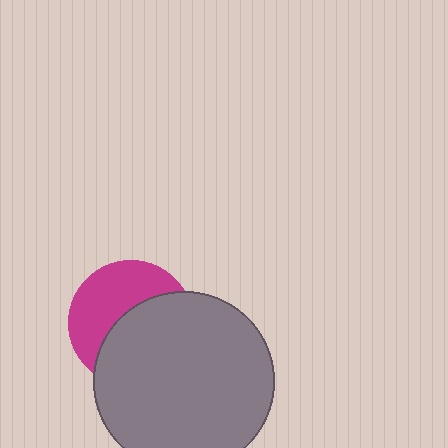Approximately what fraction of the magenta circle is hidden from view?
Roughly 54% of the magenta circle is hidden behind the gray circle.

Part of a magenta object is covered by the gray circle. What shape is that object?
It is a circle.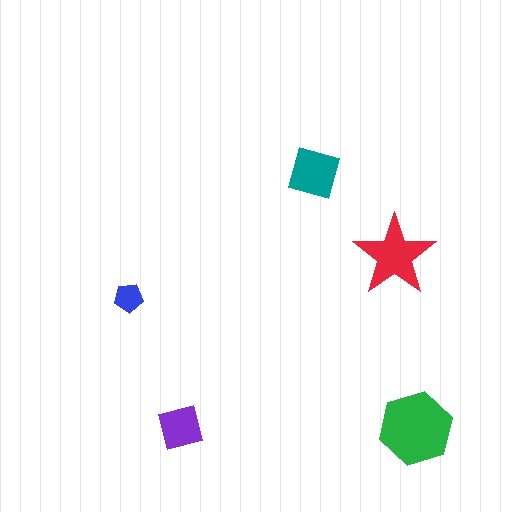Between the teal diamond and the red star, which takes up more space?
The red star.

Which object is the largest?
The green hexagon.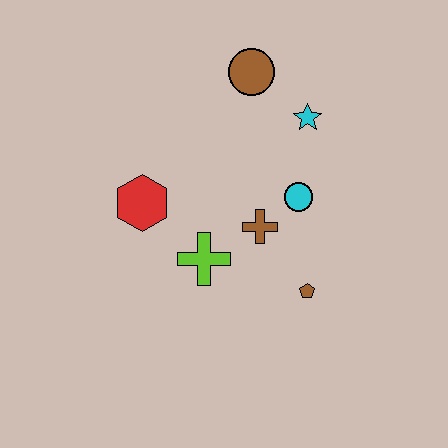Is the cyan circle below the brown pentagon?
No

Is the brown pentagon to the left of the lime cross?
No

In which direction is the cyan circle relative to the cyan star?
The cyan circle is below the cyan star.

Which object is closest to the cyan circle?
The brown cross is closest to the cyan circle.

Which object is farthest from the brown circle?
The brown pentagon is farthest from the brown circle.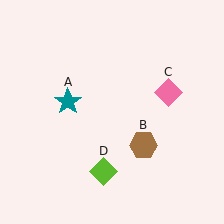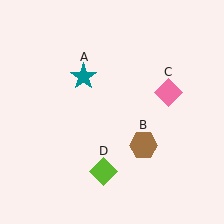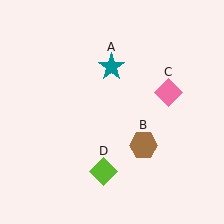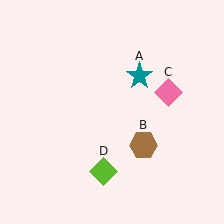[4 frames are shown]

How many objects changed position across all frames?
1 object changed position: teal star (object A).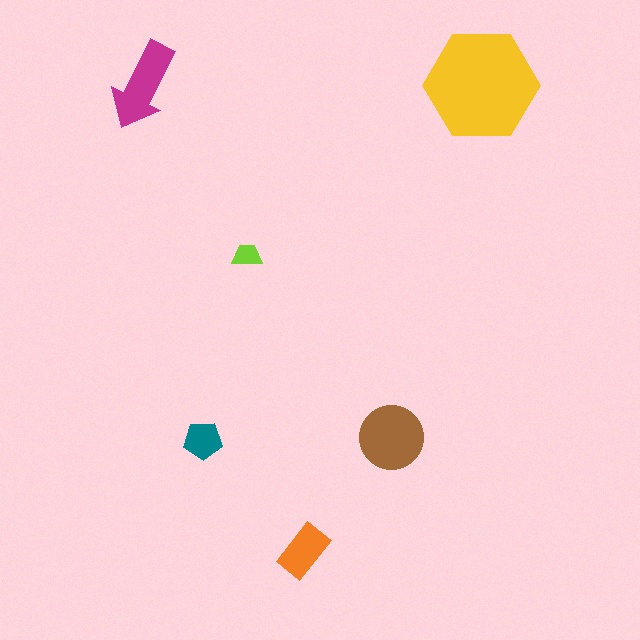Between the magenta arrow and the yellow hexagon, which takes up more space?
The yellow hexagon.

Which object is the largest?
The yellow hexagon.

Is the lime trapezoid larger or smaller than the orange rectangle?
Smaller.